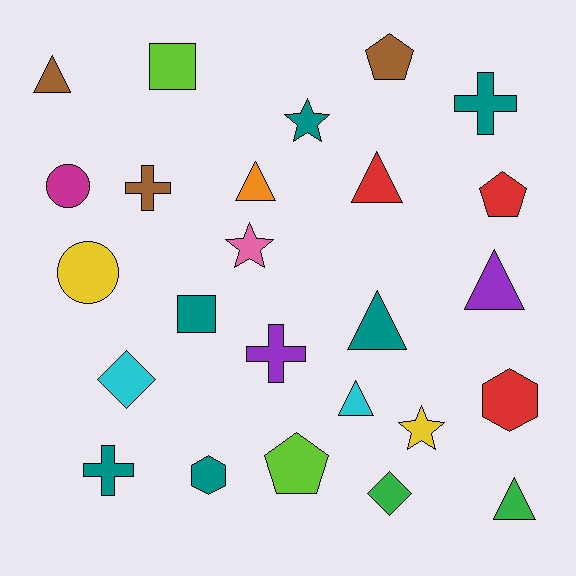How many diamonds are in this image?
There are 2 diamonds.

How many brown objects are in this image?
There are 3 brown objects.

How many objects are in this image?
There are 25 objects.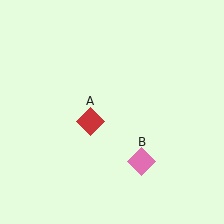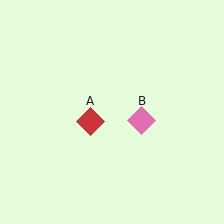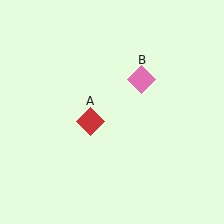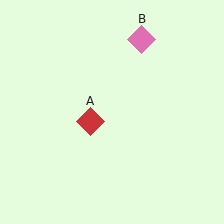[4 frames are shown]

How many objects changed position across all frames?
1 object changed position: pink diamond (object B).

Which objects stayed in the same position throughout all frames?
Red diamond (object A) remained stationary.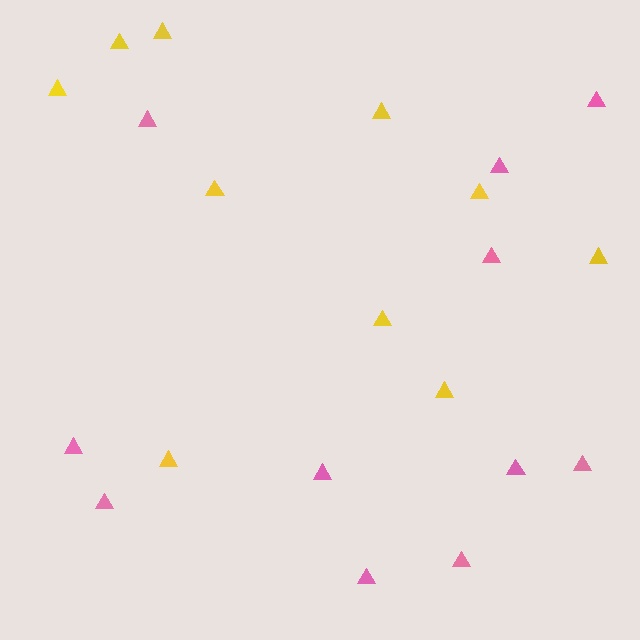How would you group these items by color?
There are 2 groups: one group of pink triangles (11) and one group of yellow triangles (10).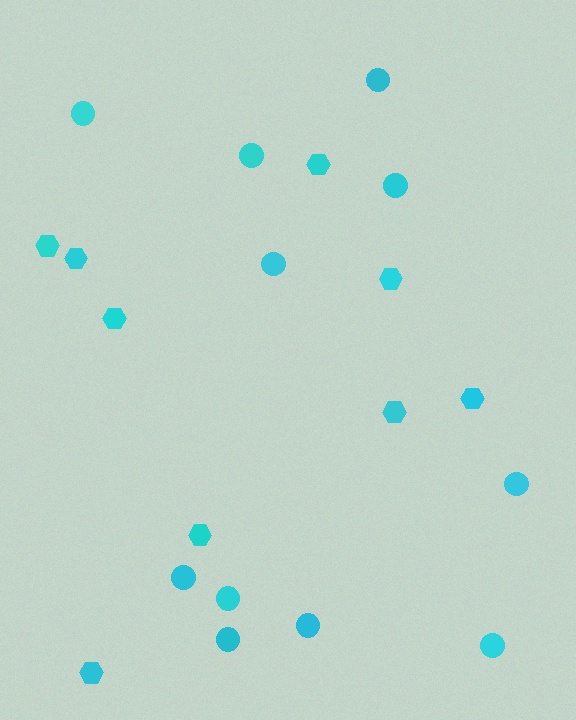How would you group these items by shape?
There are 2 groups: one group of circles (11) and one group of hexagons (9).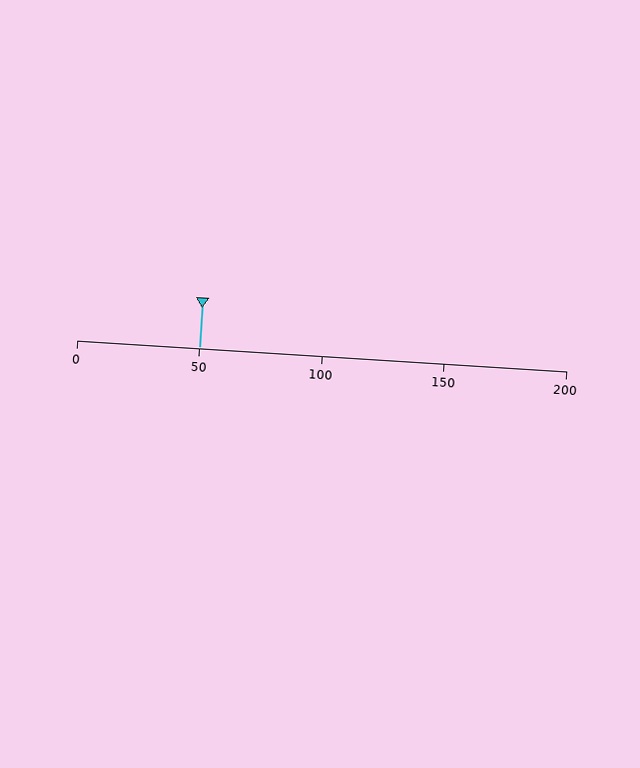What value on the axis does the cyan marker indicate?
The marker indicates approximately 50.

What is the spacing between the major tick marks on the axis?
The major ticks are spaced 50 apart.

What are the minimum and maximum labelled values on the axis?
The axis runs from 0 to 200.